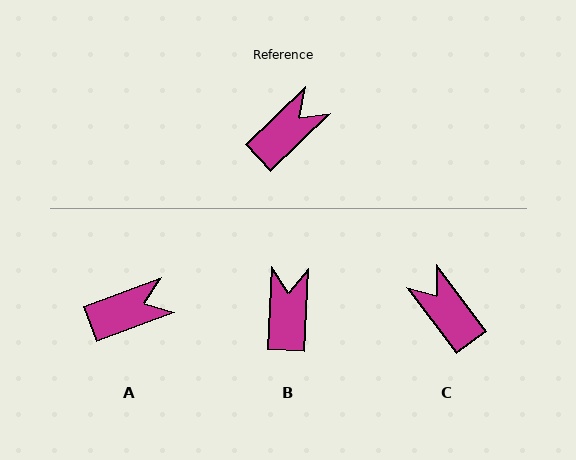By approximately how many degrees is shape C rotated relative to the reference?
Approximately 83 degrees counter-clockwise.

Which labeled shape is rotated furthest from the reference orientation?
C, about 83 degrees away.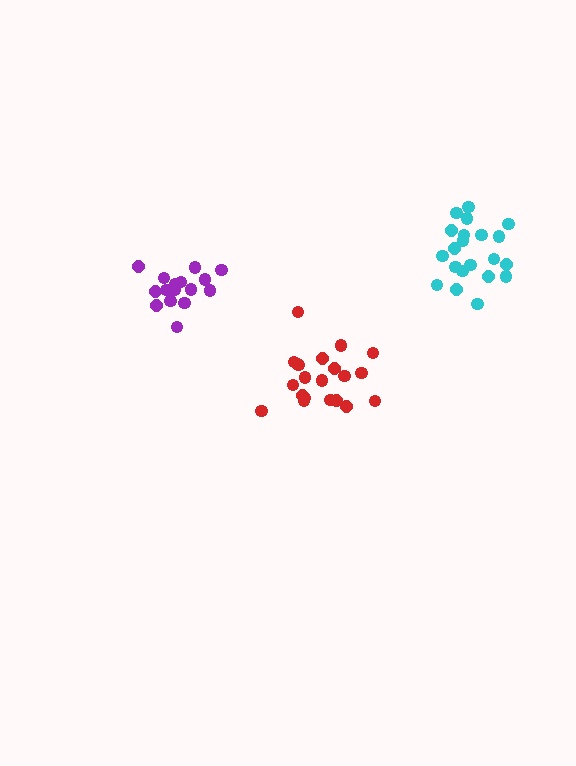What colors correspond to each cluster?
The clusters are colored: cyan, purple, red.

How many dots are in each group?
Group 1: 21 dots, Group 2: 16 dots, Group 3: 21 dots (58 total).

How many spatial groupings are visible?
There are 3 spatial groupings.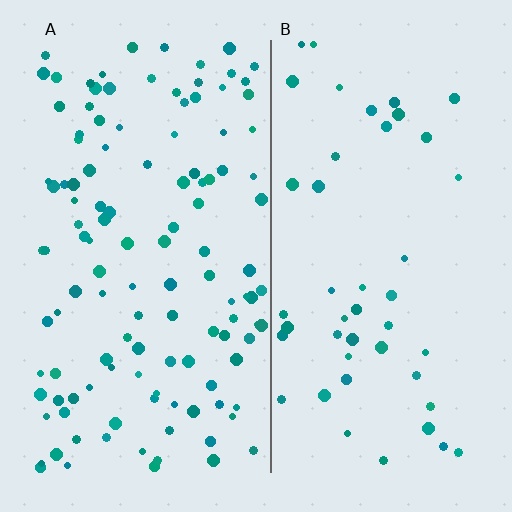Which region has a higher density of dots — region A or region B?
A (the left).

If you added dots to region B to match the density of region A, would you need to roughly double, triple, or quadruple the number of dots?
Approximately triple.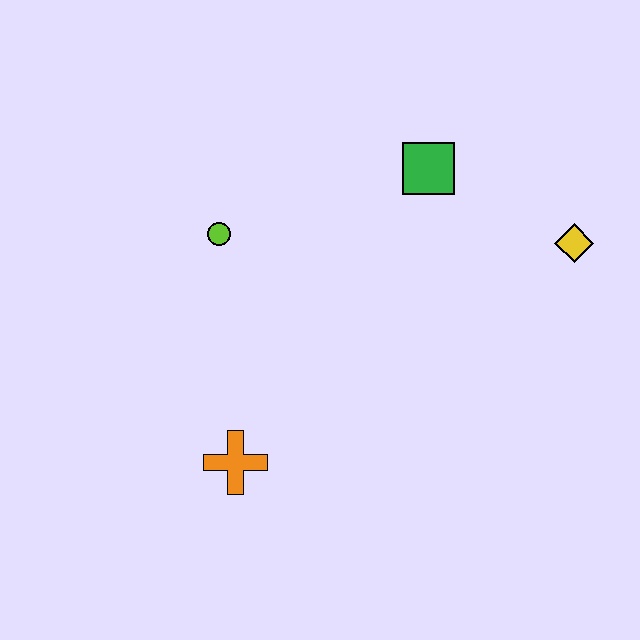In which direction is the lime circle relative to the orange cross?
The lime circle is above the orange cross.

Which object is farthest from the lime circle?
The yellow diamond is farthest from the lime circle.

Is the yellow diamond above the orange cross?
Yes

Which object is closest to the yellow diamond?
The green square is closest to the yellow diamond.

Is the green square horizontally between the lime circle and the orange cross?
No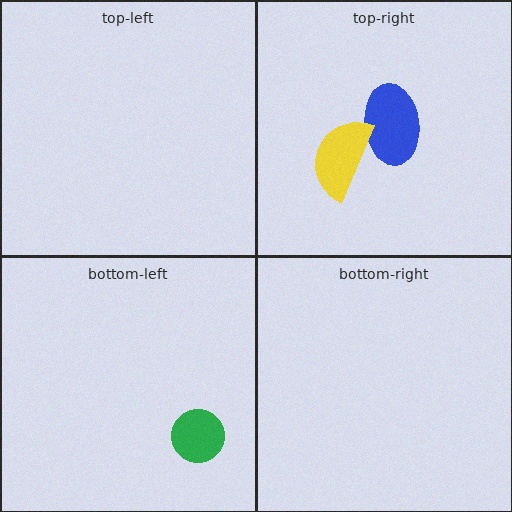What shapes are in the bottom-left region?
The green circle.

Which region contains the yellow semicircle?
The top-right region.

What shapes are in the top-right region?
The blue ellipse, the yellow semicircle.